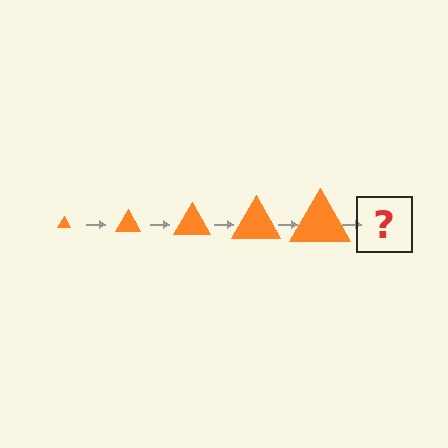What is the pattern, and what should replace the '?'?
The pattern is that the triangle gets progressively larger each step. The '?' should be an orange triangle, larger than the previous one.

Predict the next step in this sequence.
The next step is an orange triangle, larger than the previous one.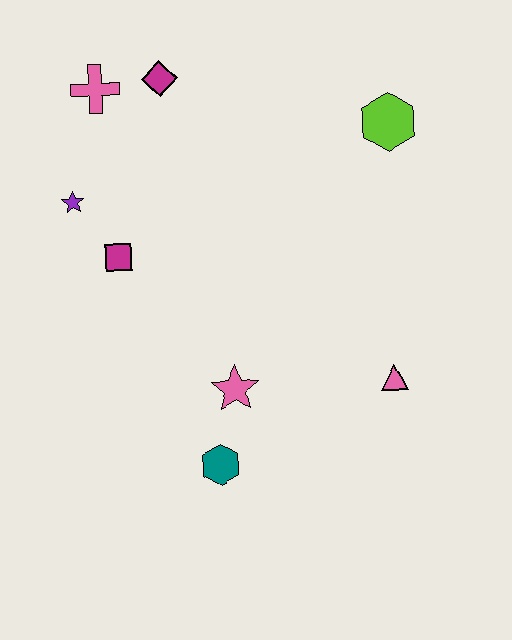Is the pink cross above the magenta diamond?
No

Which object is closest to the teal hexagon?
The pink star is closest to the teal hexagon.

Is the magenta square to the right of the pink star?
No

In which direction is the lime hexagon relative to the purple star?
The lime hexagon is to the right of the purple star.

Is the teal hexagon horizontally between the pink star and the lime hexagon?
No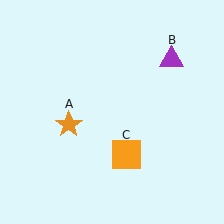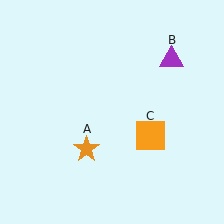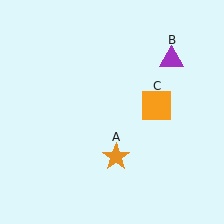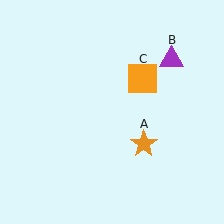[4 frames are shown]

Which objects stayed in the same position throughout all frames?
Purple triangle (object B) remained stationary.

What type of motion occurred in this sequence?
The orange star (object A), orange square (object C) rotated counterclockwise around the center of the scene.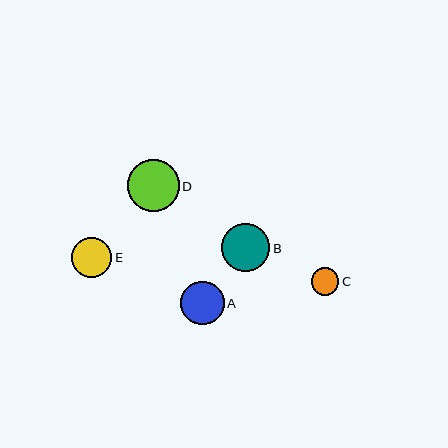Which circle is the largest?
Circle D is the largest with a size of approximately 52 pixels.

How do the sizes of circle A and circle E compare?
Circle A and circle E are approximately the same size.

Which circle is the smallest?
Circle C is the smallest with a size of approximately 28 pixels.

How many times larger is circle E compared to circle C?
Circle E is approximately 1.4 times the size of circle C.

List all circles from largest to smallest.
From largest to smallest: D, B, A, E, C.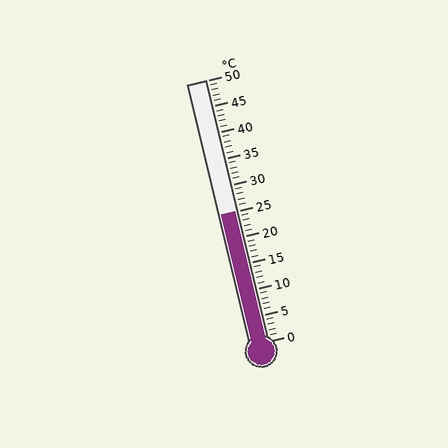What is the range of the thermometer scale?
The thermometer scale ranges from 0°C to 50°C.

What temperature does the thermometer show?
The thermometer shows approximately 25°C.